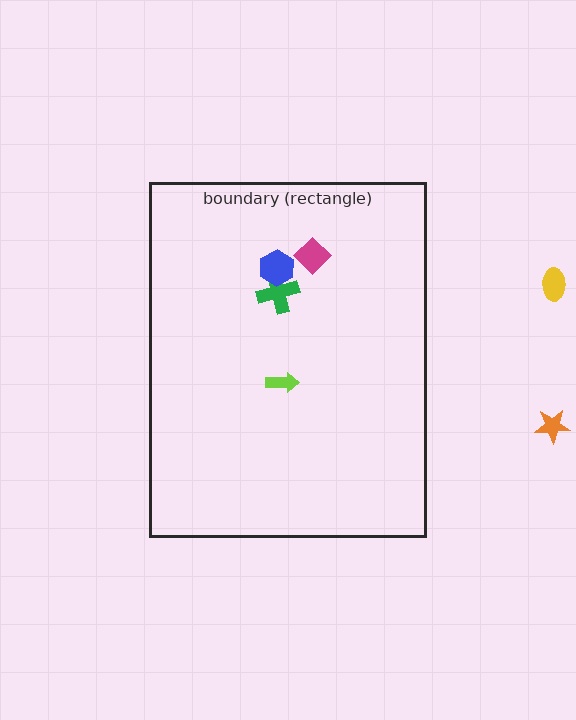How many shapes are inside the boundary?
4 inside, 2 outside.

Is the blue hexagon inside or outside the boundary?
Inside.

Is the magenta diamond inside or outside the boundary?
Inside.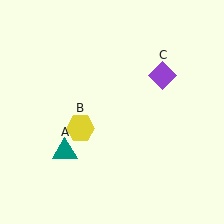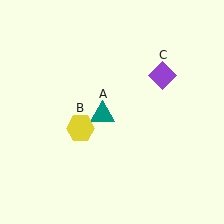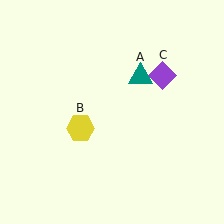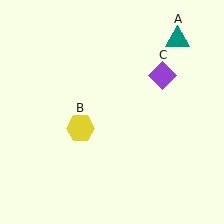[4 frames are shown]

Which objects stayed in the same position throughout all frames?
Yellow hexagon (object B) and purple diamond (object C) remained stationary.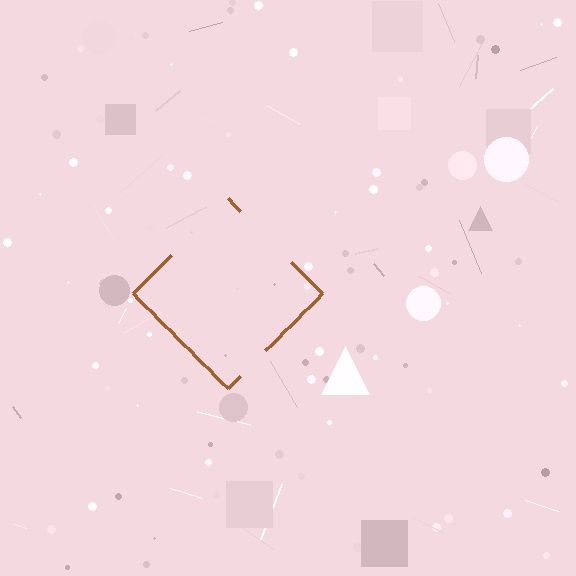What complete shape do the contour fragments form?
The contour fragments form a diamond.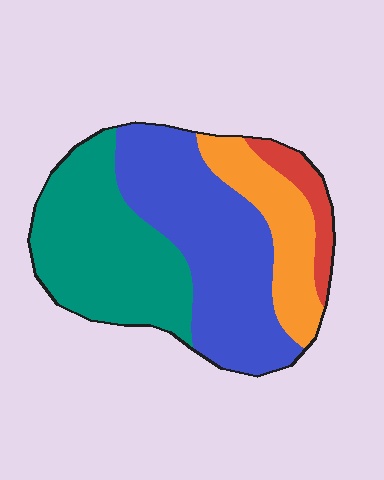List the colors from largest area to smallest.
From largest to smallest: blue, teal, orange, red.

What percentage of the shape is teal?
Teal takes up about three eighths (3/8) of the shape.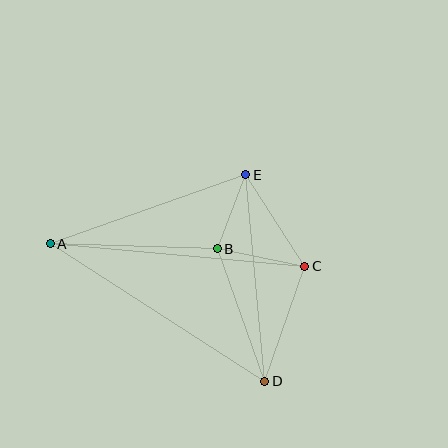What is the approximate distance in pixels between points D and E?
The distance between D and E is approximately 207 pixels.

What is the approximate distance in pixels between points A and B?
The distance between A and B is approximately 167 pixels.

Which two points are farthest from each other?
Points A and C are farthest from each other.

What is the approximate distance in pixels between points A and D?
The distance between A and D is approximately 255 pixels.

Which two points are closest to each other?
Points B and E are closest to each other.